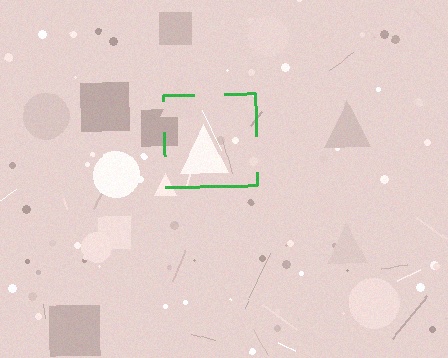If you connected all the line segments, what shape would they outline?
They would outline a square.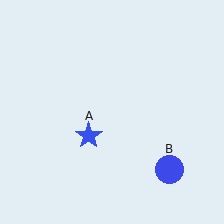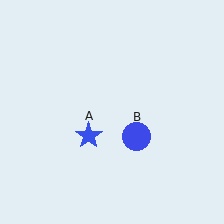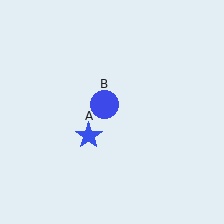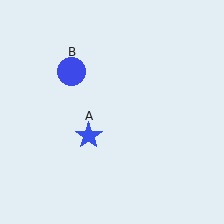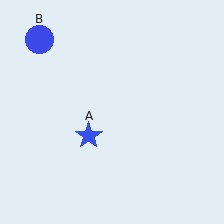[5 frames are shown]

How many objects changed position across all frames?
1 object changed position: blue circle (object B).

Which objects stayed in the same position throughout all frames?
Blue star (object A) remained stationary.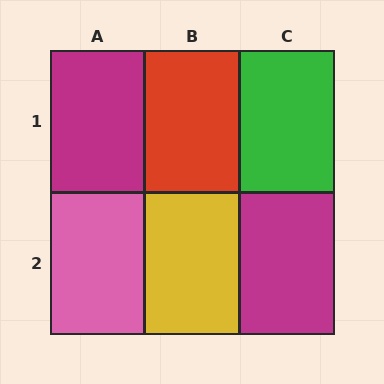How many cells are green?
1 cell is green.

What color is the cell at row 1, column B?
Red.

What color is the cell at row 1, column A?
Magenta.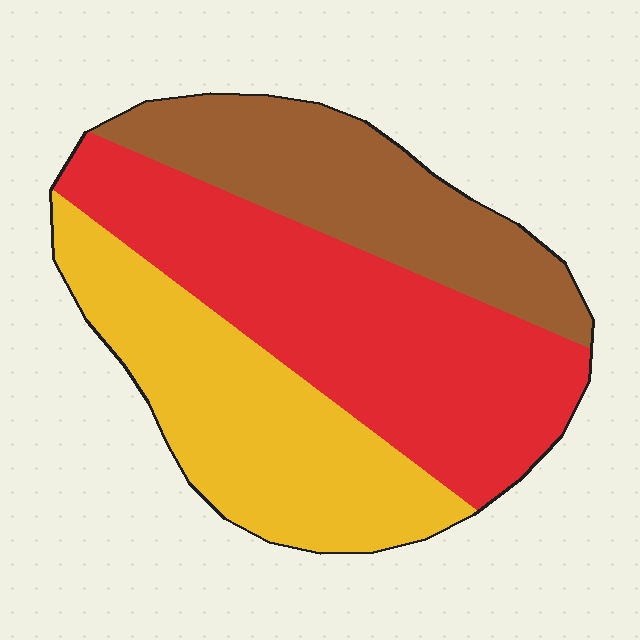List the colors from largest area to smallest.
From largest to smallest: red, yellow, brown.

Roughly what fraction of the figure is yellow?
Yellow covers roughly 30% of the figure.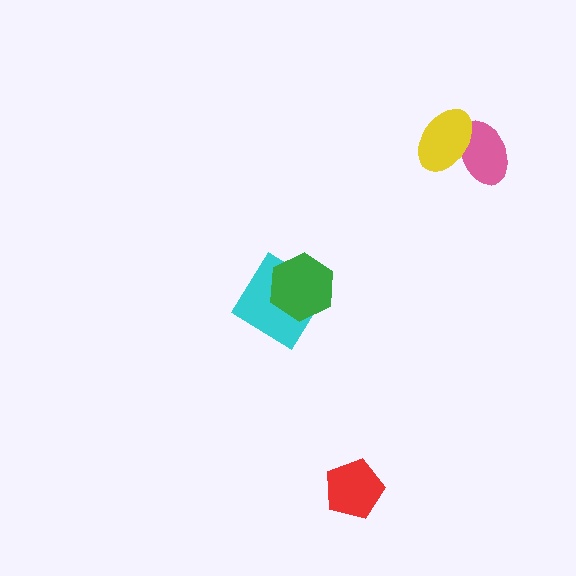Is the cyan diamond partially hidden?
Yes, it is partially covered by another shape.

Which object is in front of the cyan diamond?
The green hexagon is in front of the cyan diamond.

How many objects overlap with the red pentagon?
0 objects overlap with the red pentagon.